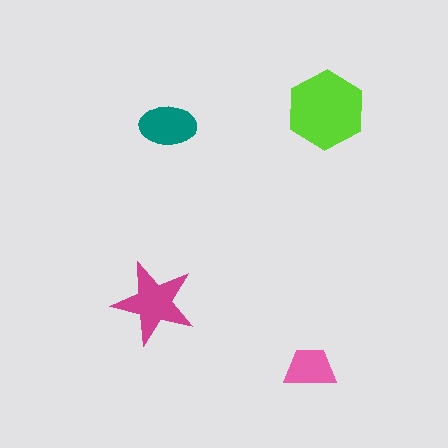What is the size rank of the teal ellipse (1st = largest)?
3rd.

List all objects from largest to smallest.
The lime hexagon, the magenta star, the teal ellipse, the pink trapezoid.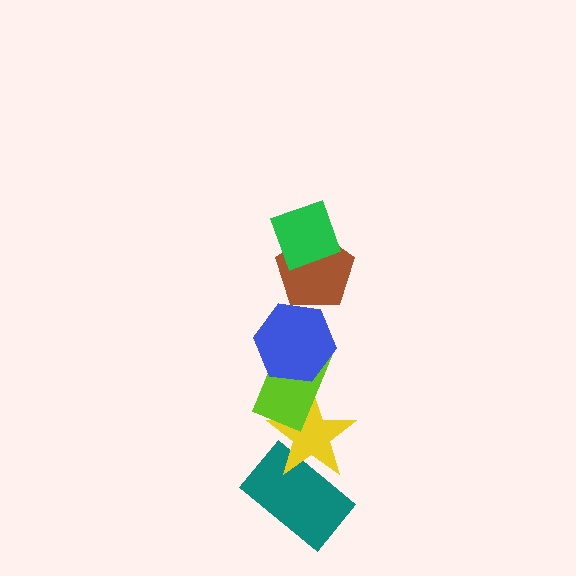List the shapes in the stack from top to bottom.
From top to bottom: the green diamond, the brown pentagon, the blue hexagon, the lime rectangle, the yellow star, the teal rectangle.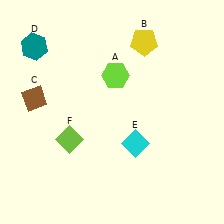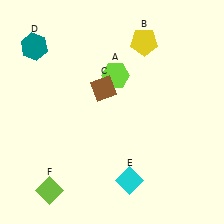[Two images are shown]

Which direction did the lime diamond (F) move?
The lime diamond (F) moved down.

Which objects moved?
The objects that moved are: the brown diamond (C), the cyan diamond (E), the lime diamond (F).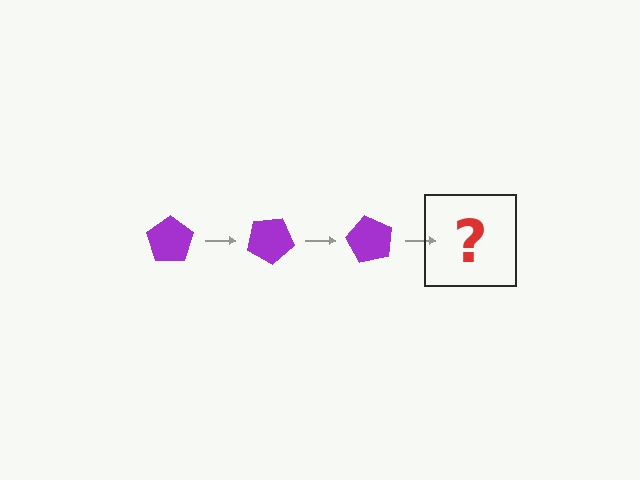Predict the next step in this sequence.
The next step is a purple pentagon rotated 90 degrees.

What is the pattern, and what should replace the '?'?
The pattern is that the pentagon rotates 30 degrees each step. The '?' should be a purple pentagon rotated 90 degrees.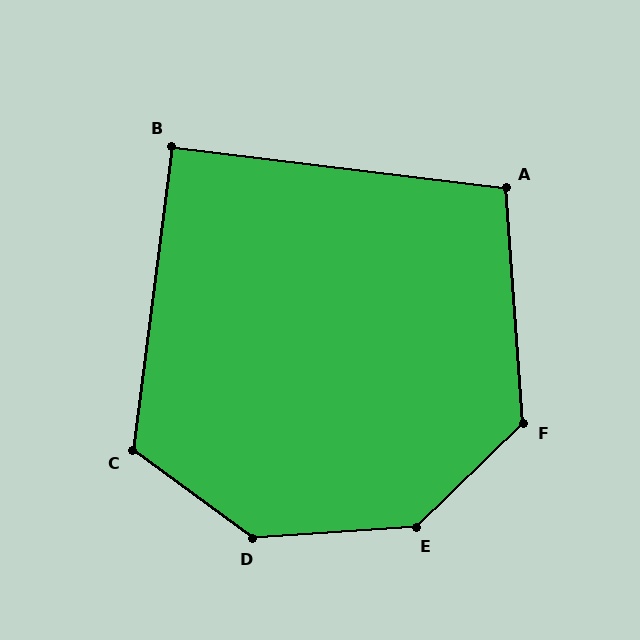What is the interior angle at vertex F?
Approximately 130 degrees (obtuse).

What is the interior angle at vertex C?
Approximately 119 degrees (obtuse).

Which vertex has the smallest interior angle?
B, at approximately 90 degrees.